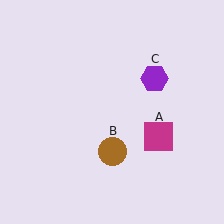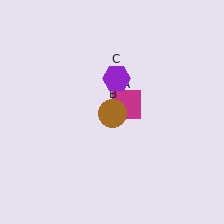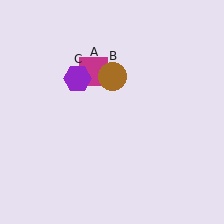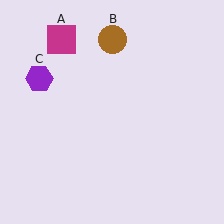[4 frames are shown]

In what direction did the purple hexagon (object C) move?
The purple hexagon (object C) moved left.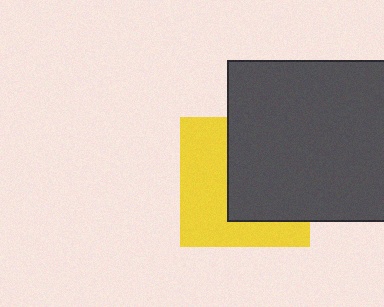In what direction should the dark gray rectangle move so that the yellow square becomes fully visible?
The dark gray rectangle should move right. That is the shortest direction to clear the overlap and leave the yellow square fully visible.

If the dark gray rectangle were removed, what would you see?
You would see the complete yellow square.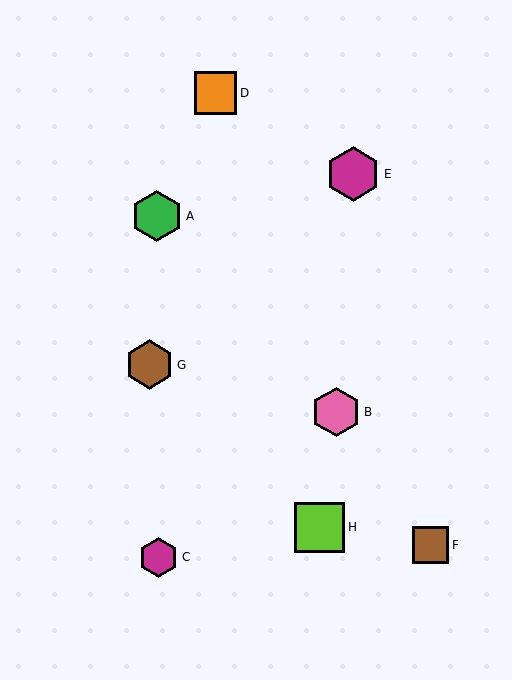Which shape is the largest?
The magenta hexagon (labeled E) is the largest.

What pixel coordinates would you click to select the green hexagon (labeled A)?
Click at (157, 216) to select the green hexagon A.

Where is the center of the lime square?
The center of the lime square is at (320, 528).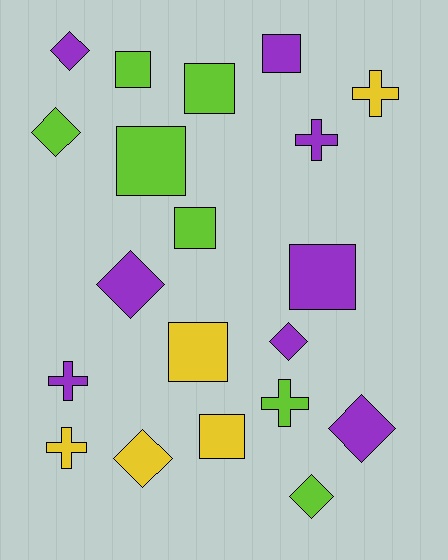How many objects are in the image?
There are 20 objects.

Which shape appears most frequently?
Square, with 8 objects.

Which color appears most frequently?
Purple, with 8 objects.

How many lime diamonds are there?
There are 2 lime diamonds.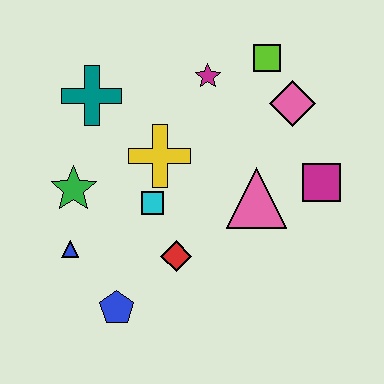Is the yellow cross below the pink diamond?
Yes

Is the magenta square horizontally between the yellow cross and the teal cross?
No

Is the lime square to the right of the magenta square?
No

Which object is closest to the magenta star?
The lime square is closest to the magenta star.